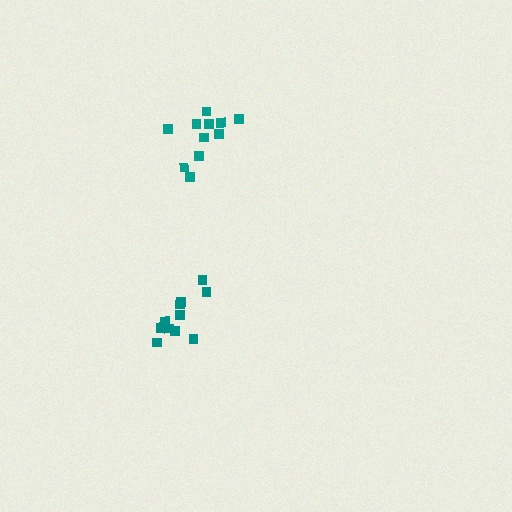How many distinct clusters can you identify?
There are 2 distinct clusters.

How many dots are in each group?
Group 1: 12 dots, Group 2: 11 dots (23 total).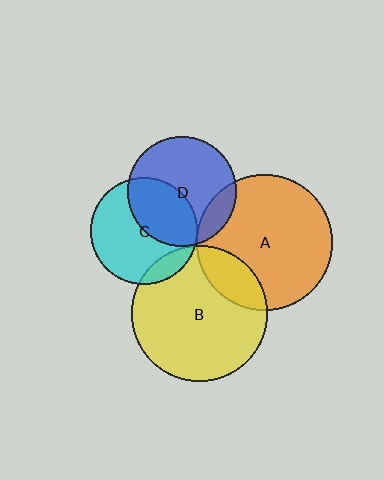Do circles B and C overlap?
Yes.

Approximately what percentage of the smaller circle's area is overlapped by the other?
Approximately 10%.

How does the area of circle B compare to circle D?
Approximately 1.5 times.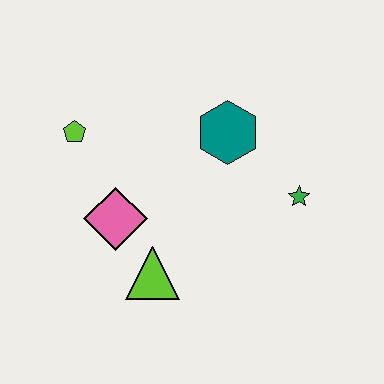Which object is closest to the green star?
The teal hexagon is closest to the green star.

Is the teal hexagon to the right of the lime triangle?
Yes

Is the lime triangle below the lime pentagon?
Yes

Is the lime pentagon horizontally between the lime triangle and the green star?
No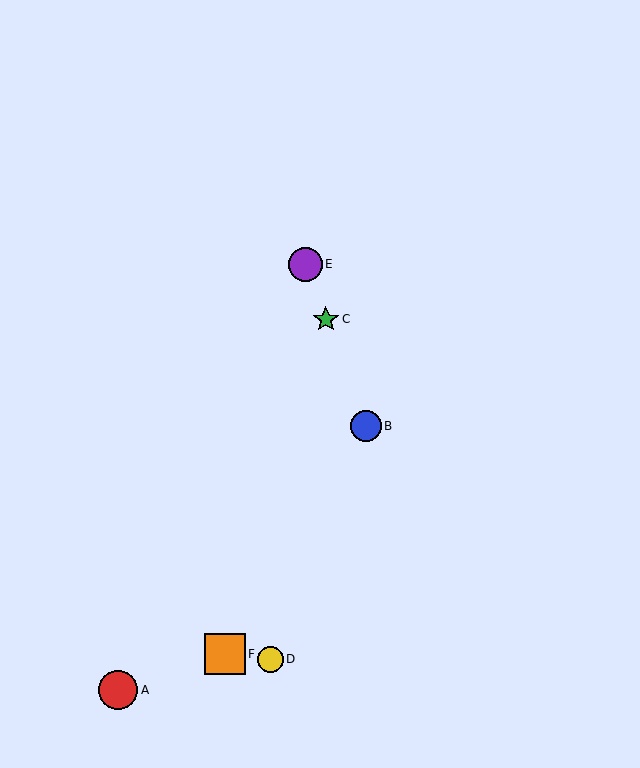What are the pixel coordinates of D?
Object D is at (271, 659).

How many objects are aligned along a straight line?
3 objects (B, C, E) are aligned along a straight line.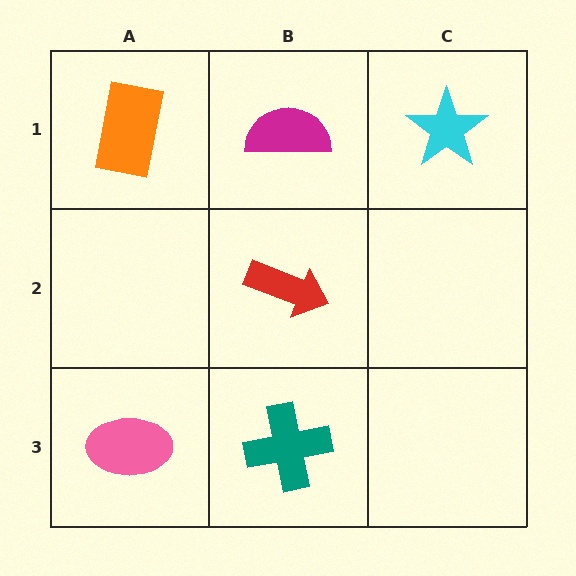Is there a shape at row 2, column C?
No, that cell is empty.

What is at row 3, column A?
A pink ellipse.